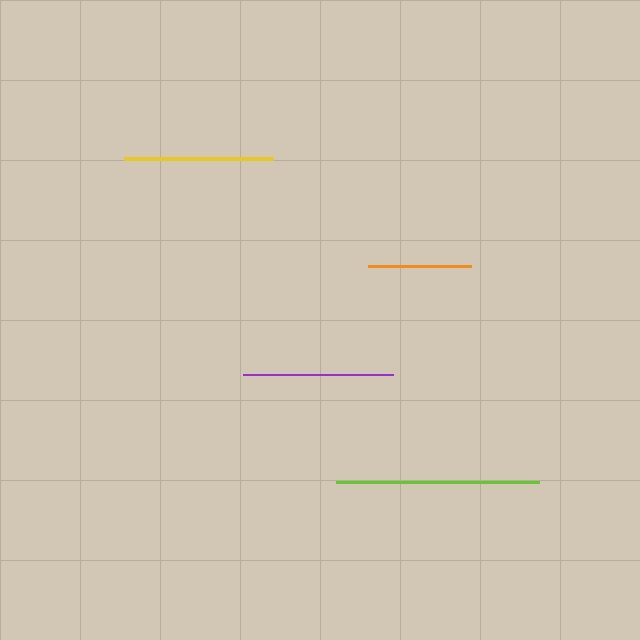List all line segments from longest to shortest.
From longest to shortest: lime, yellow, purple, orange.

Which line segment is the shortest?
The orange line is the shortest at approximately 103 pixels.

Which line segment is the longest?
The lime line is the longest at approximately 203 pixels.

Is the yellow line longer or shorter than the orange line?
The yellow line is longer than the orange line.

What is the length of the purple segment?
The purple segment is approximately 149 pixels long.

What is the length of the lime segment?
The lime segment is approximately 203 pixels long.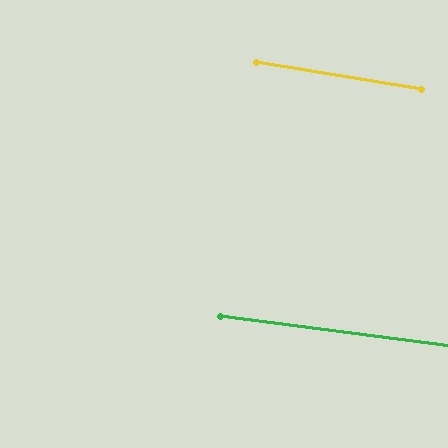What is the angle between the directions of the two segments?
Approximately 2 degrees.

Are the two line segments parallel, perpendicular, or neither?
Parallel — their directions differ by only 1.6°.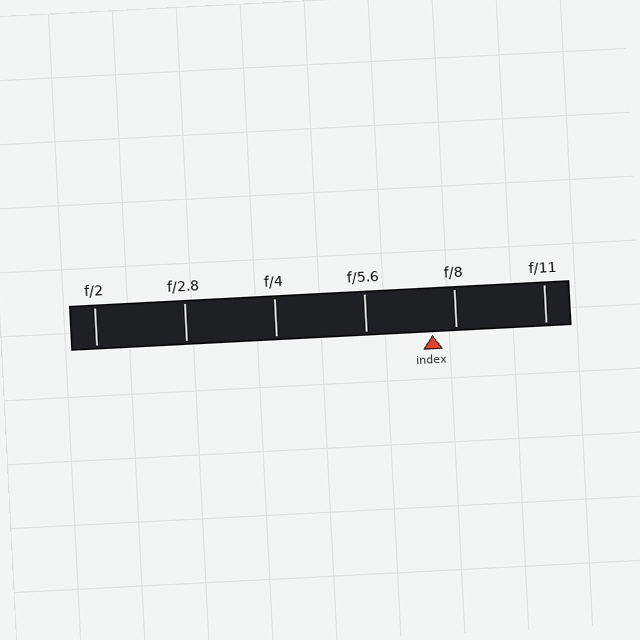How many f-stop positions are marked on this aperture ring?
There are 6 f-stop positions marked.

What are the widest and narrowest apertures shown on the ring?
The widest aperture shown is f/2 and the narrowest is f/11.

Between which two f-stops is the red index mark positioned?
The index mark is between f/5.6 and f/8.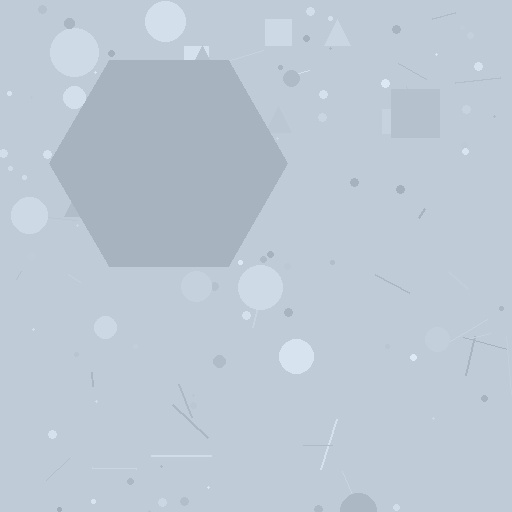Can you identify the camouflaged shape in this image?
The camouflaged shape is a hexagon.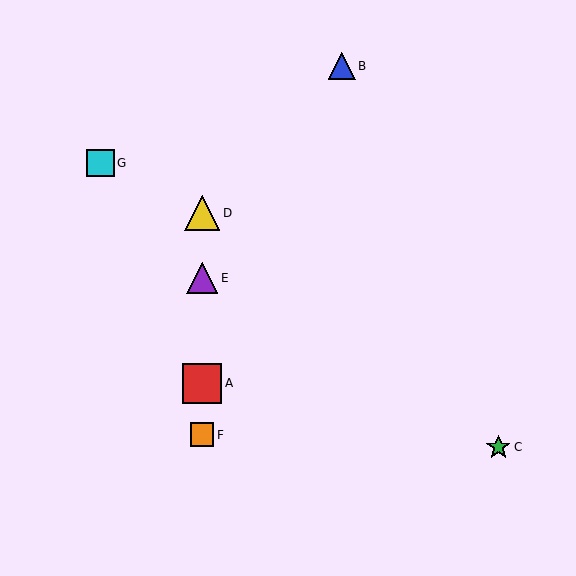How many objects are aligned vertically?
4 objects (A, D, E, F) are aligned vertically.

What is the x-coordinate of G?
Object G is at x≈101.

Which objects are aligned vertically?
Objects A, D, E, F are aligned vertically.